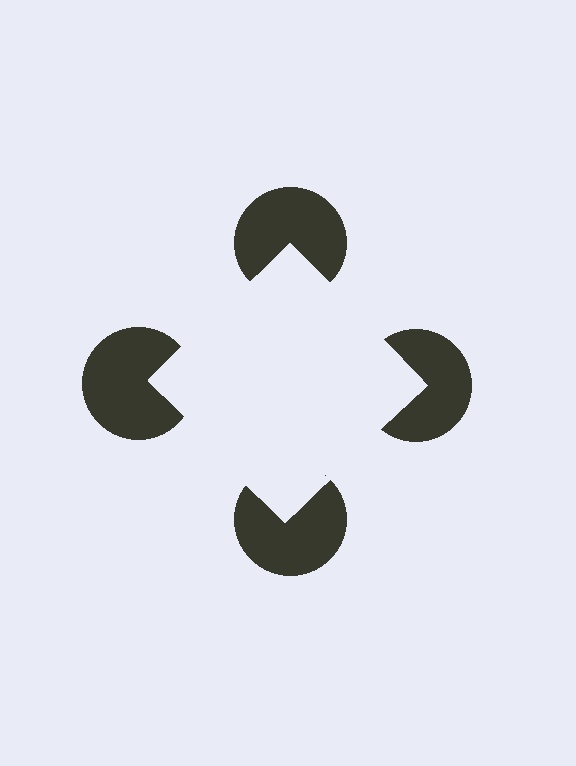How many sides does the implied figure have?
4 sides.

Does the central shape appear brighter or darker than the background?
It typically appears slightly brighter than the background, even though no actual brightness change is drawn.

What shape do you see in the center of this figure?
An illusory square — its edges are inferred from the aligned wedge cuts in the pac-man discs, not physically drawn.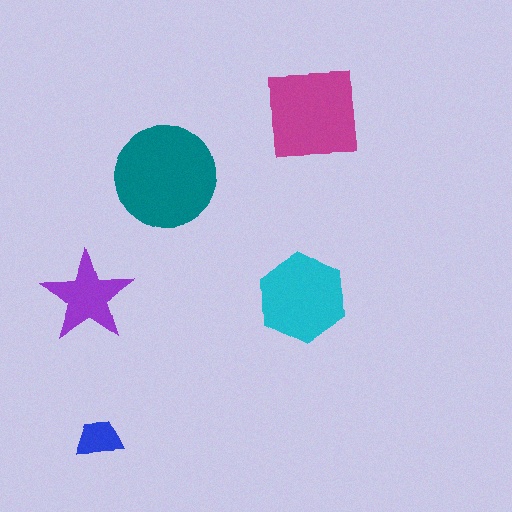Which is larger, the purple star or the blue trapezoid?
The purple star.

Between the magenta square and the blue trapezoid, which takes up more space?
The magenta square.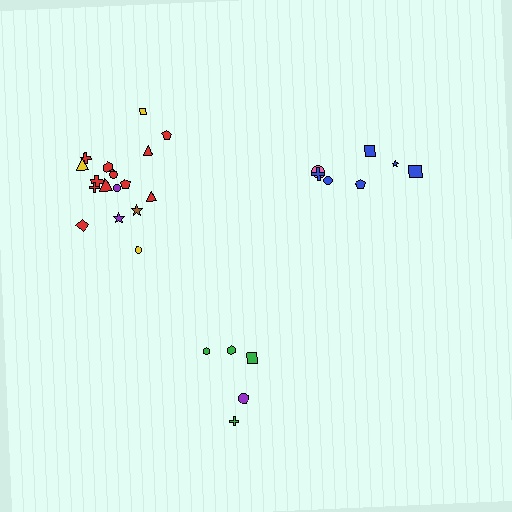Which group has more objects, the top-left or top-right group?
The top-left group.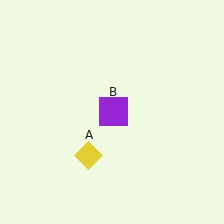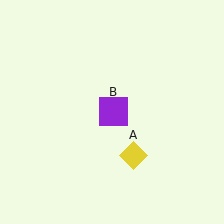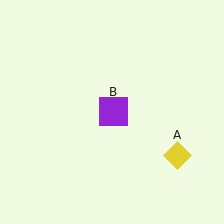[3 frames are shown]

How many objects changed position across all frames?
1 object changed position: yellow diamond (object A).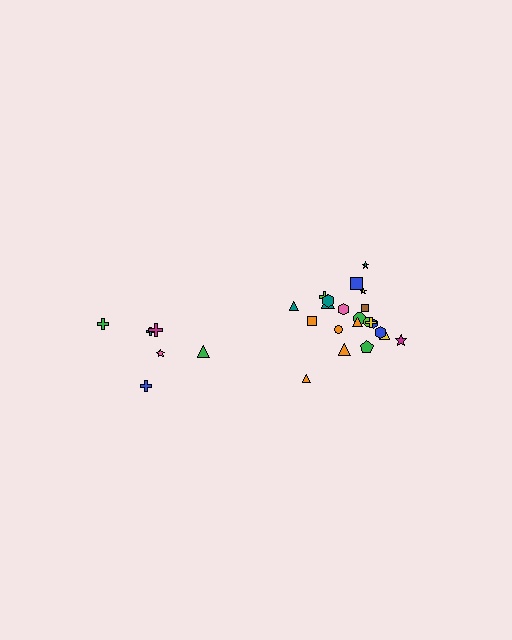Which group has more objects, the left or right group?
The right group.